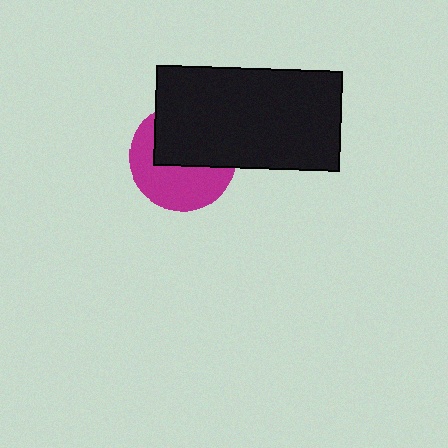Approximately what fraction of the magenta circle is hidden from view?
Roughly 49% of the magenta circle is hidden behind the black rectangle.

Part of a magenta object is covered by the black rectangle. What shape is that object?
It is a circle.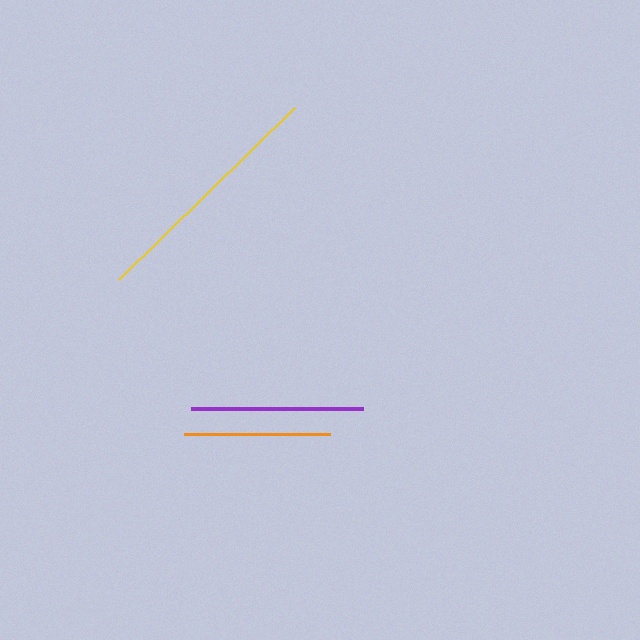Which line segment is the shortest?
The orange line is the shortest at approximately 146 pixels.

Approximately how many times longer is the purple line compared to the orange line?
The purple line is approximately 1.2 times the length of the orange line.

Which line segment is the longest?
The yellow line is the longest at approximately 246 pixels.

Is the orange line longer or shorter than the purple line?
The purple line is longer than the orange line.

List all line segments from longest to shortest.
From longest to shortest: yellow, purple, orange.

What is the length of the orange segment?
The orange segment is approximately 146 pixels long.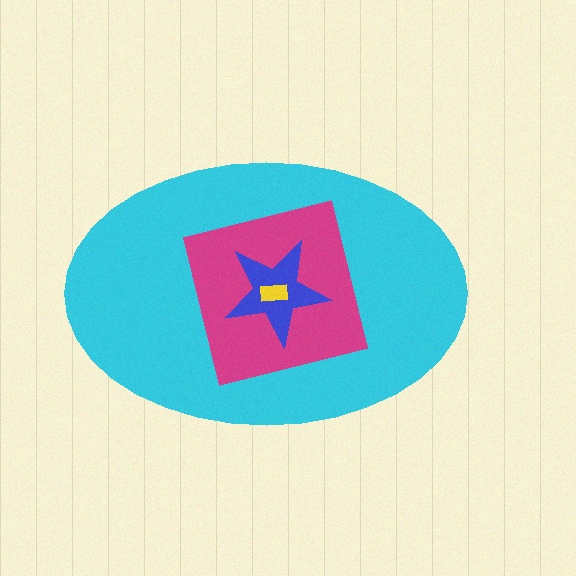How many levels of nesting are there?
4.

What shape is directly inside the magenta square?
The blue star.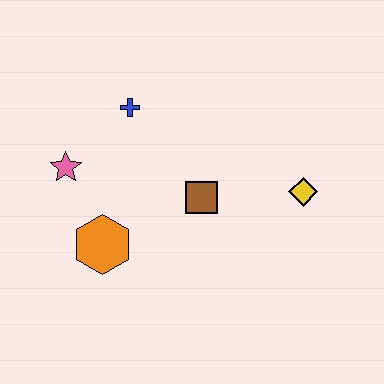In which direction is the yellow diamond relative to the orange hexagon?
The yellow diamond is to the right of the orange hexagon.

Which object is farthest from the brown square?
The pink star is farthest from the brown square.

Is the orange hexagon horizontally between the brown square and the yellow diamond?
No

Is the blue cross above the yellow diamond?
Yes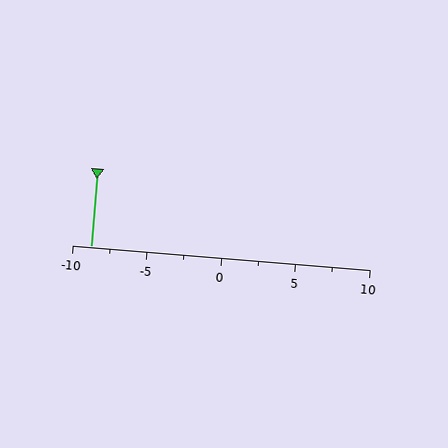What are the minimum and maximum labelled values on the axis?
The axis runs from -10 to 10.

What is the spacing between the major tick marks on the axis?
The major ticks are spaced 5 apart.